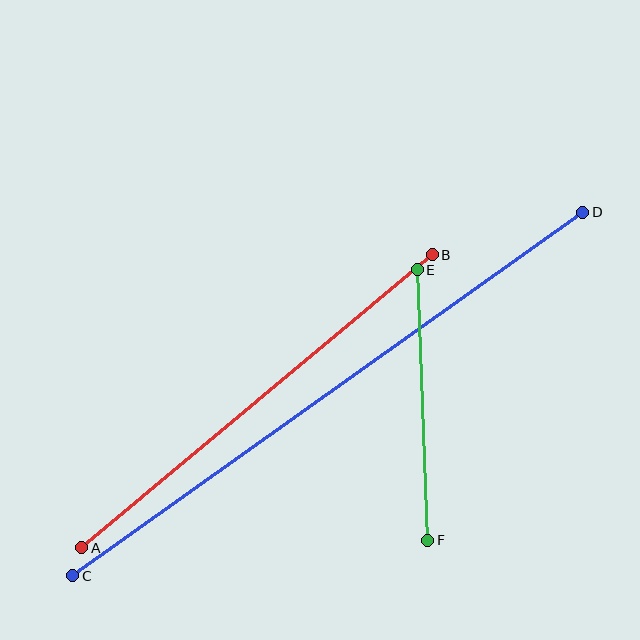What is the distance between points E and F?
The distance is approximately 271 pixels.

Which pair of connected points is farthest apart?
Points C and D are farthest apart.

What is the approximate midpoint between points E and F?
The midpoint is at approximately (423, 405) pixels.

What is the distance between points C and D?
The distance is approximately 626 pixels.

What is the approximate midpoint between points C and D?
The midpoint is at approximately (328, 394) pixels.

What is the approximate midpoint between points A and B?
The midpoint is at approximately (257, 401) pixels.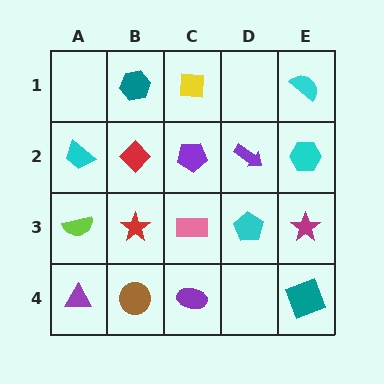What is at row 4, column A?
A purple triangle.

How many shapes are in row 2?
5 shapes.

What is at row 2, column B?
A red diamond.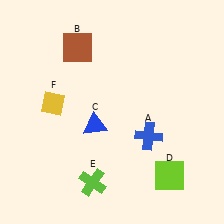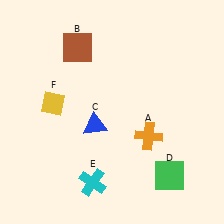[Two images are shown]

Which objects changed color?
A changed from blue to orange. D changed from lime to green. E changed from lime to cyan.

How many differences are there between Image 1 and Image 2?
There are 3 differences between the two images.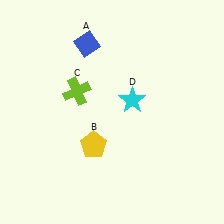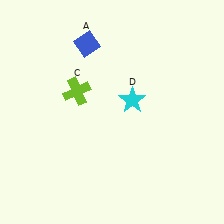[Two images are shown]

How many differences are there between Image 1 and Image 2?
There is 1 difference between the two images.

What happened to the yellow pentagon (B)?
The yellow pentagon (B) was removed in Image 2. It was in the bottom-left area of Image 1.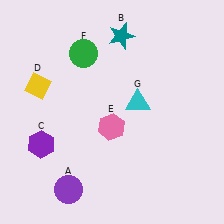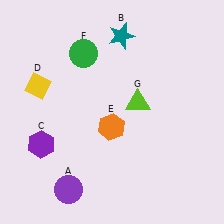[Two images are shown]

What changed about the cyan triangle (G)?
In Image 1, G is cyan. In Image 2, it changed to lime.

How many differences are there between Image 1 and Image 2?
There are 2 differences between the two images.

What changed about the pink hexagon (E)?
In Image 1, E is pink. In Image 2, it changed to orange.